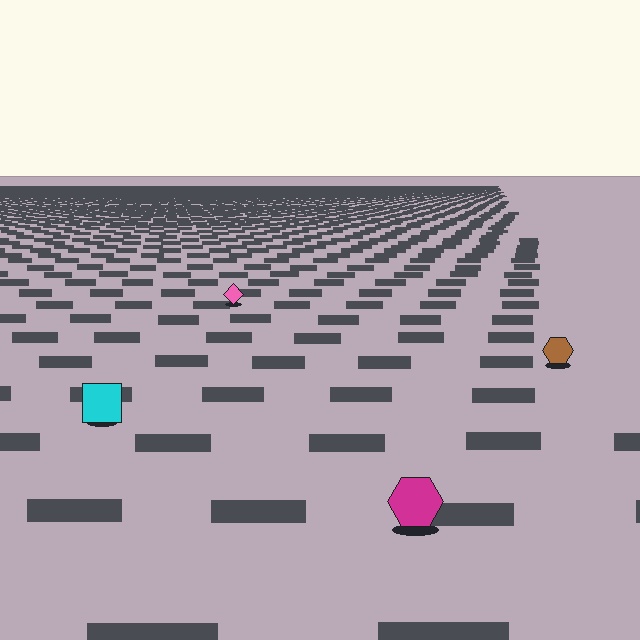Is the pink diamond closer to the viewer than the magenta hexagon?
No. The magenta hexagon is closer — you can tell from the texture gradient: the ground texture is coarser near it.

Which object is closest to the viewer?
The magenta hexagon is closest. The texture marks near it are larger and more spread out.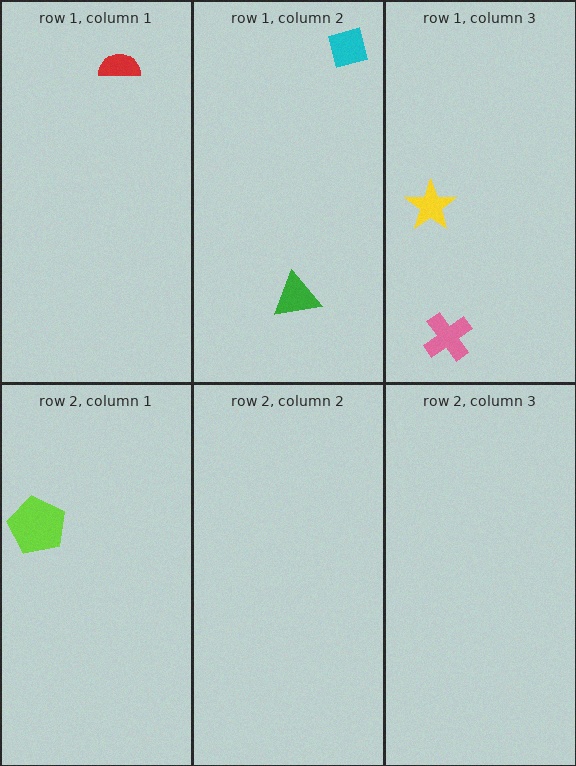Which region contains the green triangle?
The row 1, column 2 region.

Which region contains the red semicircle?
The row 1, column 1 region.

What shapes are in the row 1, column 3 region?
The yellow star, the pink cross.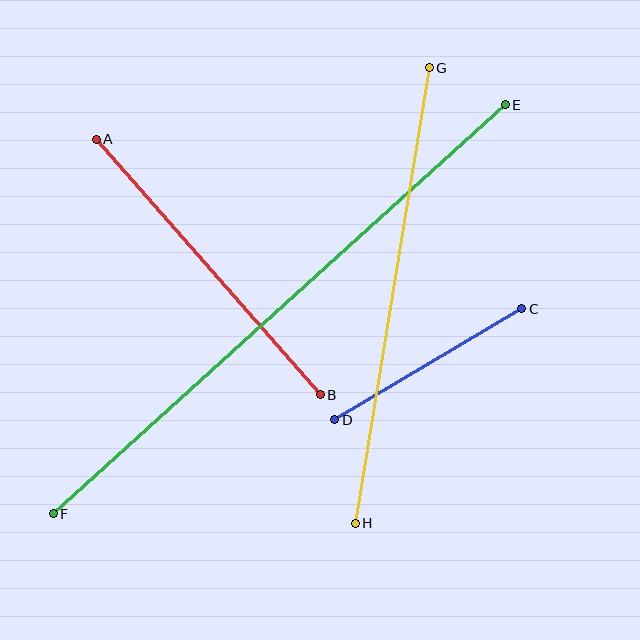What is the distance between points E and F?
The distance is approximately 610 pixels.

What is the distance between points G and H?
The distance is approximately 461 pixels.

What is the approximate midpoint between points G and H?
The midpoint is at approximately (392, 296) pixels.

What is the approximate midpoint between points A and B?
The midpoint is at approximately (208, 267) pixels.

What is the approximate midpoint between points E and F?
The midpoint is at approximately (279, 309) pixels.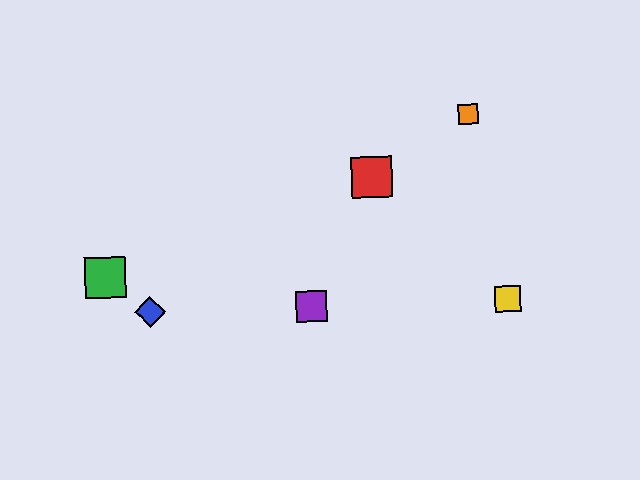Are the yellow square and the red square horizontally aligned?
No, the yellow square is at y≈299 and the red square is at y≈178.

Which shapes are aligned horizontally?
The blue diamond, the yellow square, the purple square are aligned horizontally.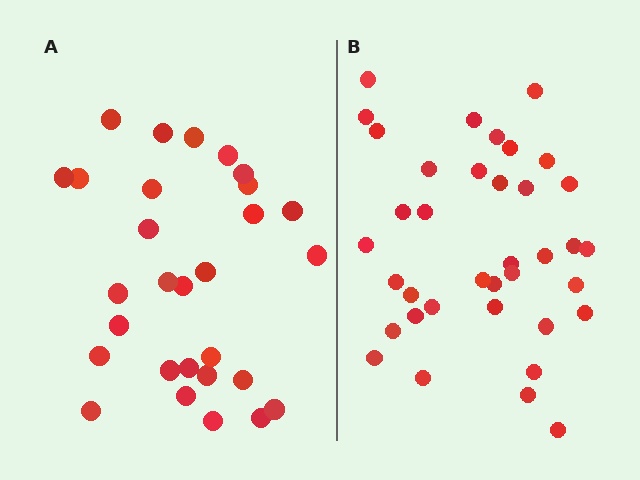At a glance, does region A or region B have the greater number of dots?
Region B (the right region) has more dots.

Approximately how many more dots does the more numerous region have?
Region B has roughly 8 or so more dots than region A.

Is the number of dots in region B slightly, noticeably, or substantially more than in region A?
Region B has noticeably more, but not dramatically so. The ratio is roughly 1.3 to 1.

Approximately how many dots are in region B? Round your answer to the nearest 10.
About 40 dots. (The exact count is 37, which rounds to 40.)